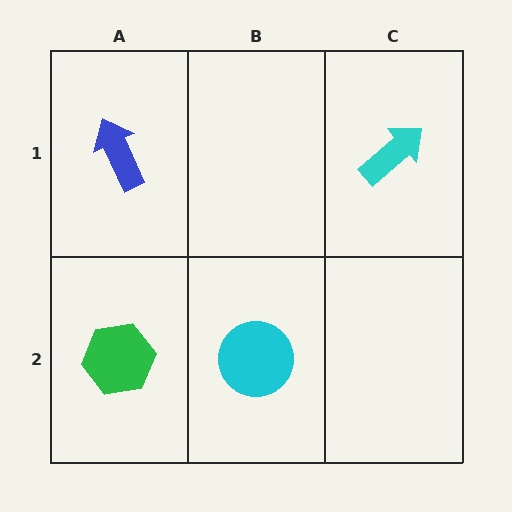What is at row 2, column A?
A green hexagon.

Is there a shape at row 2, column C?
No, that cell is empty.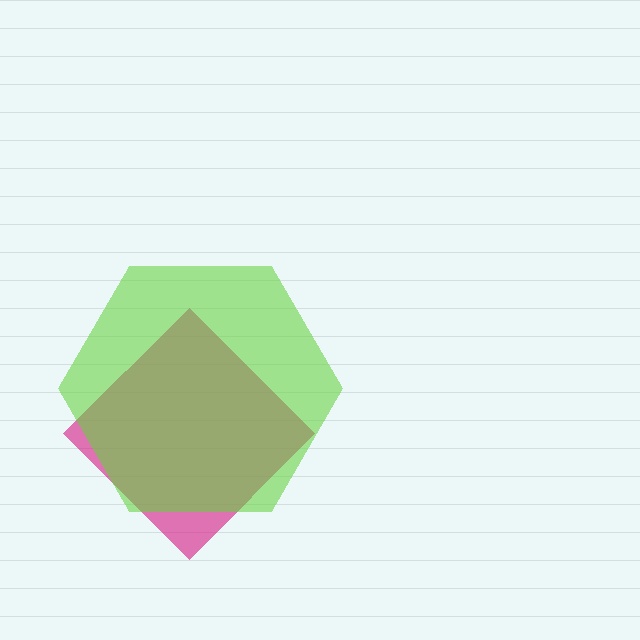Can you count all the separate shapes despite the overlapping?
Yes, there are 2 separate shapes.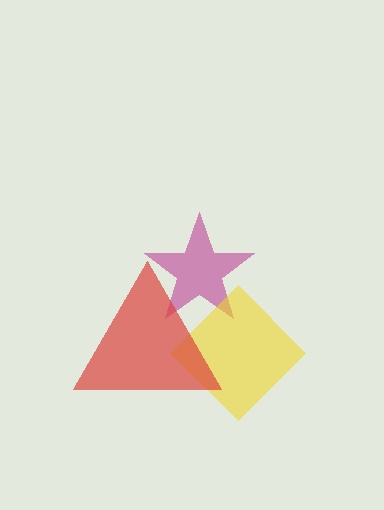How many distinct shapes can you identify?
There are 3 distinct shapes: a magenta star, a yellow diamond, a red triangle.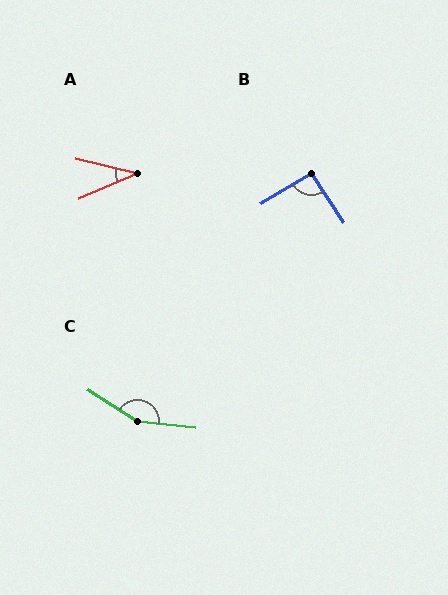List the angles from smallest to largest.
A (37°), B (92°), C (153°).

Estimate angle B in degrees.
Approximately 92 degrees.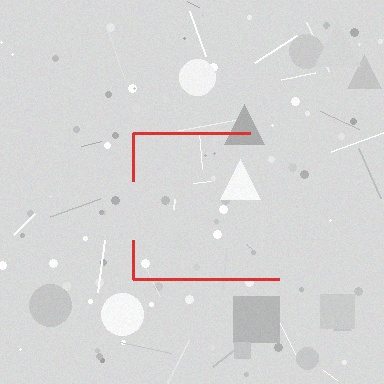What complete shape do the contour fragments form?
The contour fragments form a square.